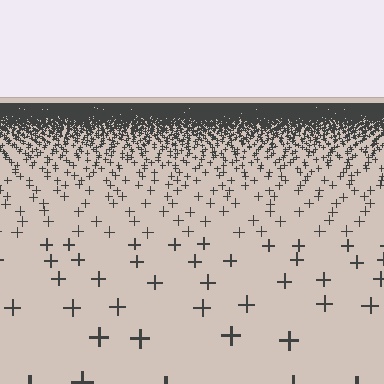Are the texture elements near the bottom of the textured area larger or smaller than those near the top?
Larger. Near the bottom, elements are closer to the viewer and appear at a bigger on-screen size.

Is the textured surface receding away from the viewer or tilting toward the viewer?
The surface is receding away from the viewer. Texture elements get smaller and denser toward the top.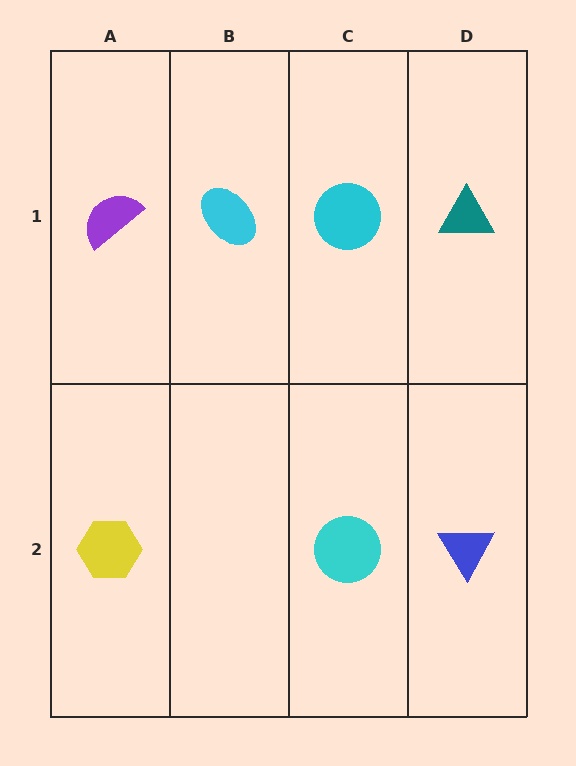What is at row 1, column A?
A purple semicircle.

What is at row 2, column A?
A yellow hexagon.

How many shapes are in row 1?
4 shapes.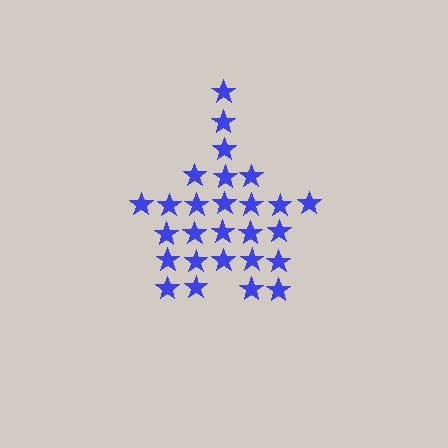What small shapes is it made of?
It is made of small stars.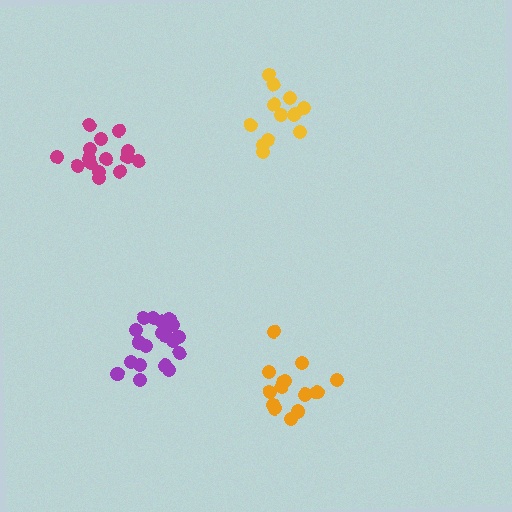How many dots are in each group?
Group 1: 19 dots, Group 2: 15 dots, Group 3: 13 dots, Group 4: 15 dots (62 total).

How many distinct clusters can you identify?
There are 4 distinct clusters.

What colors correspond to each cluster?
The clusters are colored: purple, magenta, yellow, orange.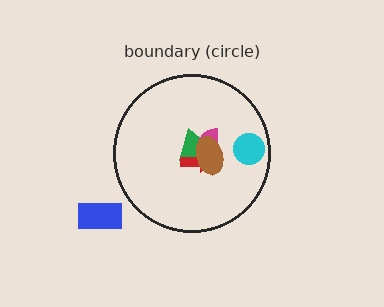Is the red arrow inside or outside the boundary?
Inside.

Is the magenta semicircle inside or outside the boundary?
Inside.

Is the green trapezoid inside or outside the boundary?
Inside.